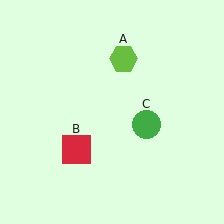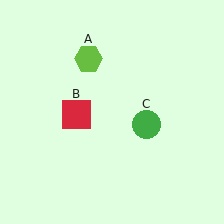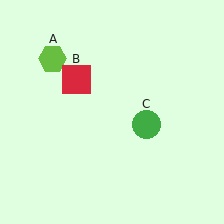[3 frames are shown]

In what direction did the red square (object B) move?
The red square (object B) moved up.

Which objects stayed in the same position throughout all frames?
Green circle (object C) remained stationary.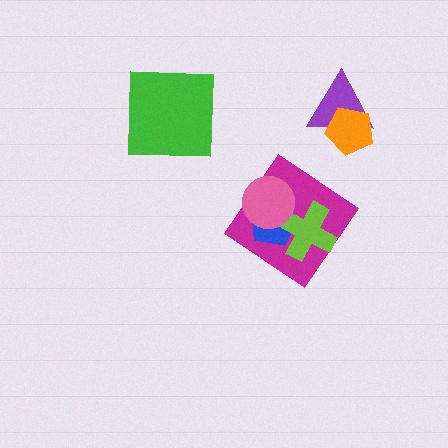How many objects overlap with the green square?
0 objects overlap with the green square.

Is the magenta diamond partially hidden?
Yes, it is partially covered by another shape.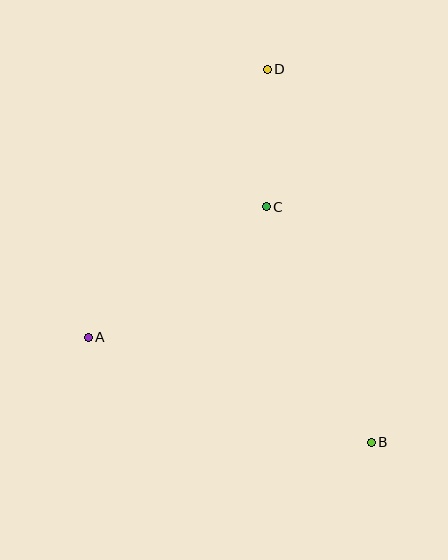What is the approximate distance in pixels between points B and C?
The distance between B and C is approximately 258 pixels.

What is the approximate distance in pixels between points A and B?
The distance between A and B is approximately 302 pixels.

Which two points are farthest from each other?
Points B and D are farthest from each other.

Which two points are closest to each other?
Points C and D are closest to each other.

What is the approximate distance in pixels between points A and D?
The distance between A and D is approximately 322 pixels.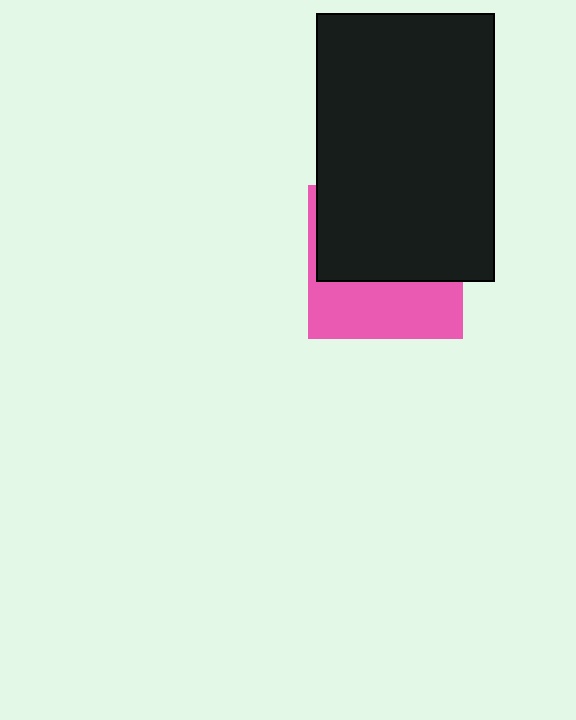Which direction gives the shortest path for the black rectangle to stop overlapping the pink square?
Moving up gives the shortest separation.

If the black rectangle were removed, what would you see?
You would see the complete pink square.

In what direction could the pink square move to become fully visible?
The pink square could move down. That would shift it out from behind the black rectangle entirely.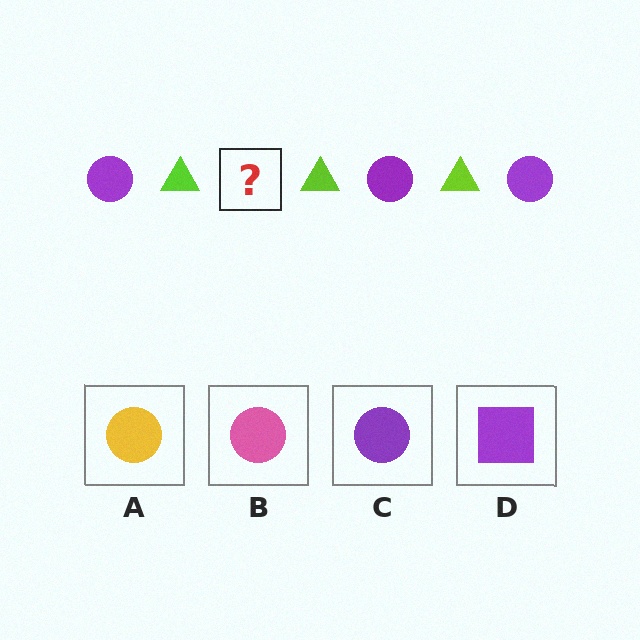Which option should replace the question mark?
Option C.